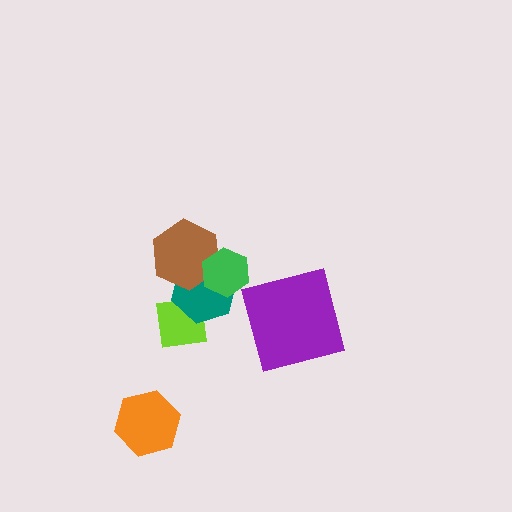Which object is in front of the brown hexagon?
The green hexagon is in front of the brown hexagon.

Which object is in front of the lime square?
The teal hexagon is in front of the lime square.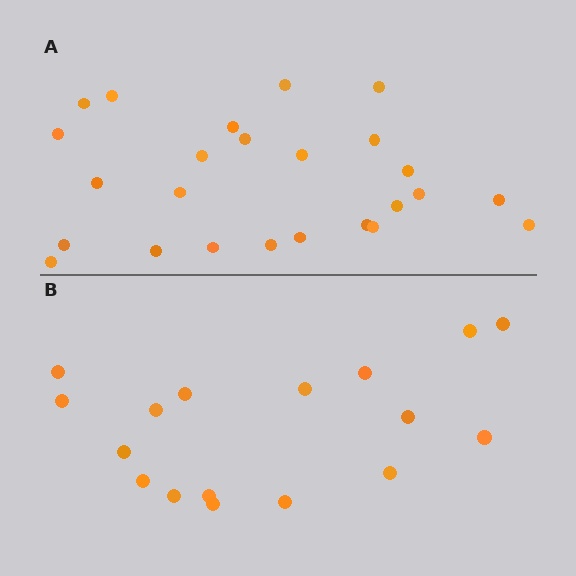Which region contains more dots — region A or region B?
Region A (the top region) has more dots.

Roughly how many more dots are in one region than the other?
Region A has roughly 8 or so more dots than region B.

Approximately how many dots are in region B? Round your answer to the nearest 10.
About 20 dots. (The exact count is 17, which rounds to 20.)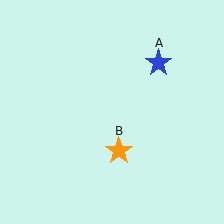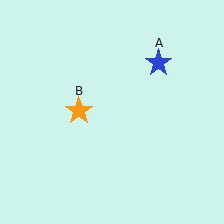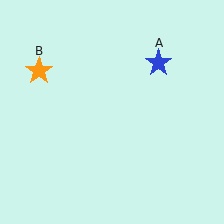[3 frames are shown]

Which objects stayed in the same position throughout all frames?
Blue star (object A) remained stationary.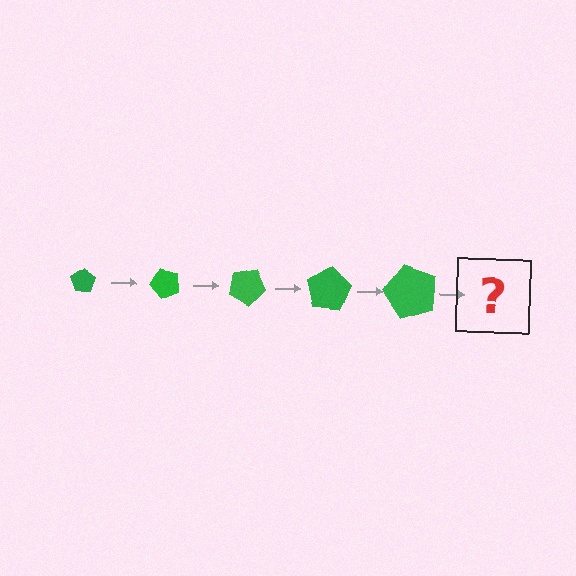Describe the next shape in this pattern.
It should be a pentagon, larger than the previous one and rotated 250 degrees from the start.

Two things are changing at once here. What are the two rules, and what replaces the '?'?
The two rules are that the pentagon grows larger each step and it rotates 50 degrees each step. The '?' should be a pentagon, larger than the previous one and rotated 250 degrees from the start.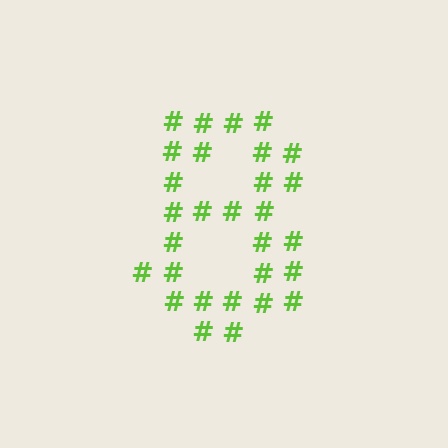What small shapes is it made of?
It is made of small hash symbols.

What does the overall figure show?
The overall figure shows the digit 8.